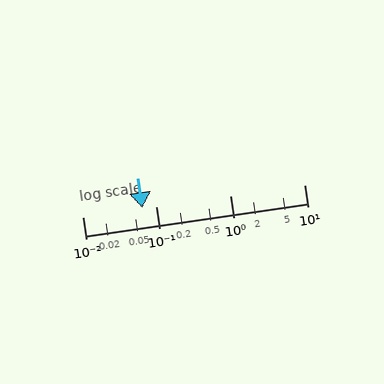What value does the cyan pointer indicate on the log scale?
The pointer indicates approximately 0.065.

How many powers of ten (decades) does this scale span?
The scale spans 3 decades, from 0.01 to 10.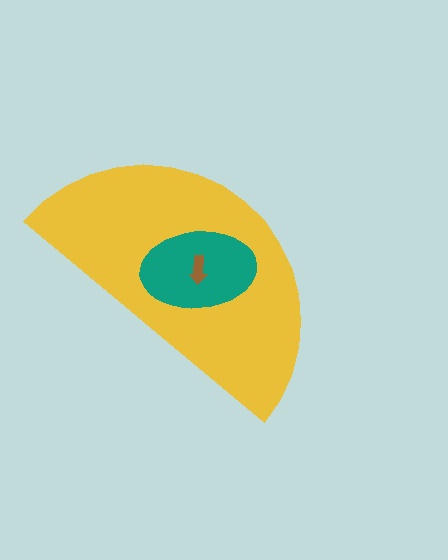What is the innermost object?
The brown arrow.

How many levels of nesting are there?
3.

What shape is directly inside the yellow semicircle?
The teal ellipse.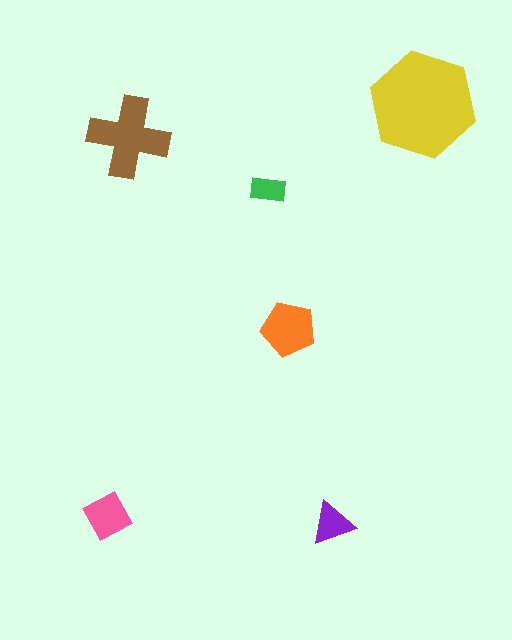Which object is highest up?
The yellow hexagon is topmost.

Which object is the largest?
The yellow hexagon.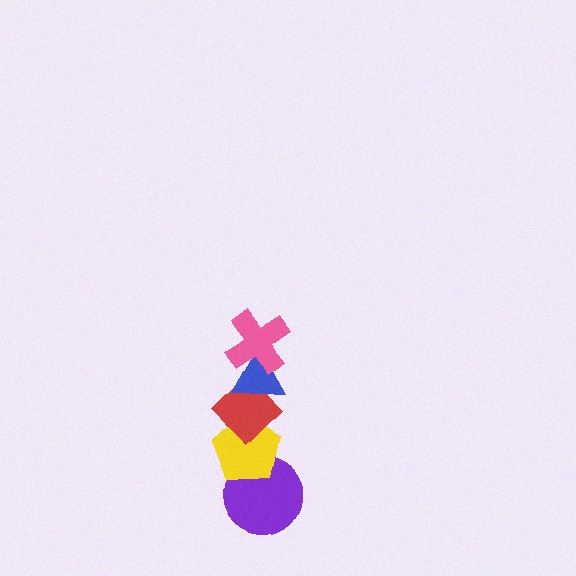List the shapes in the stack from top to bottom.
From top to bottom: the pink cross, the blue triangle, the red diamond, the yellow pentagon, the purple circle.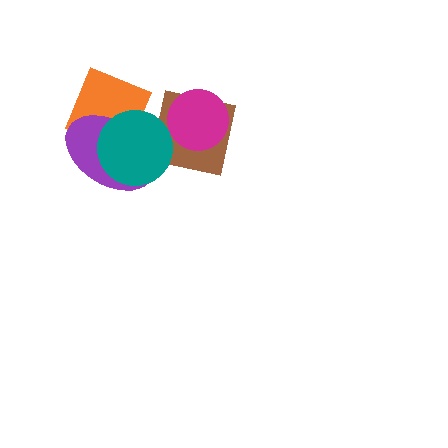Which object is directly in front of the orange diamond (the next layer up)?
The purple ellipse is directly in front of the orange diamond.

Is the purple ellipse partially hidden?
Yes, it is partially covered by another shape.